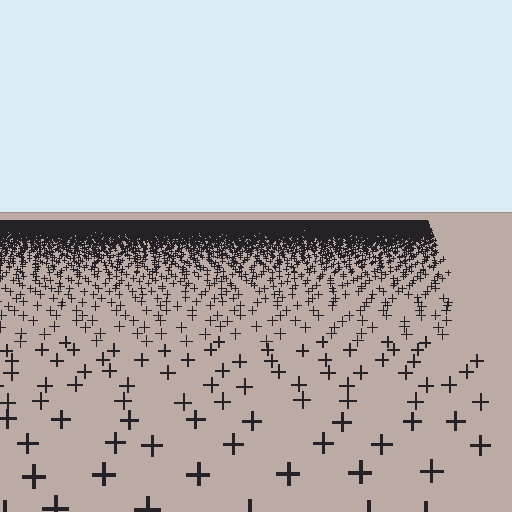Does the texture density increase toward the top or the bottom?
Density increases toward the top.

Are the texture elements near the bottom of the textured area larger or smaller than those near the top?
Larger. Near the bottom, elements are closer to the viewer and appear at a bigger on-screen size.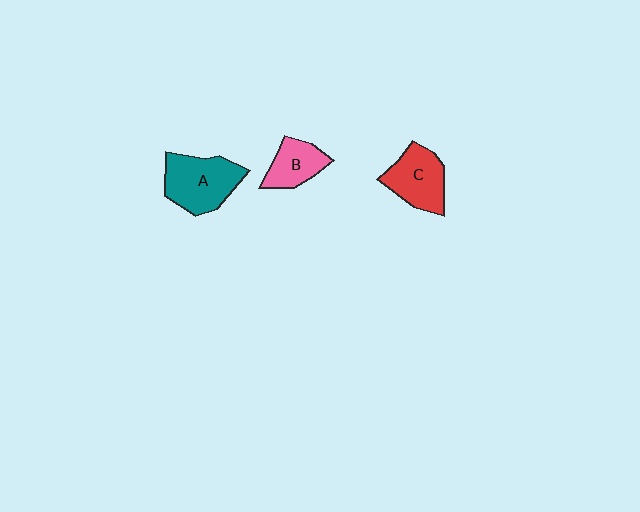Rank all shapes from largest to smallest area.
From largest to smallest: A (teal), C (red), B (pink).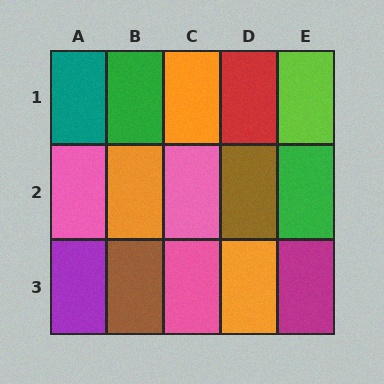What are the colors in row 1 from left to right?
Teal, green, orange, red, lime.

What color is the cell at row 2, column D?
Brown.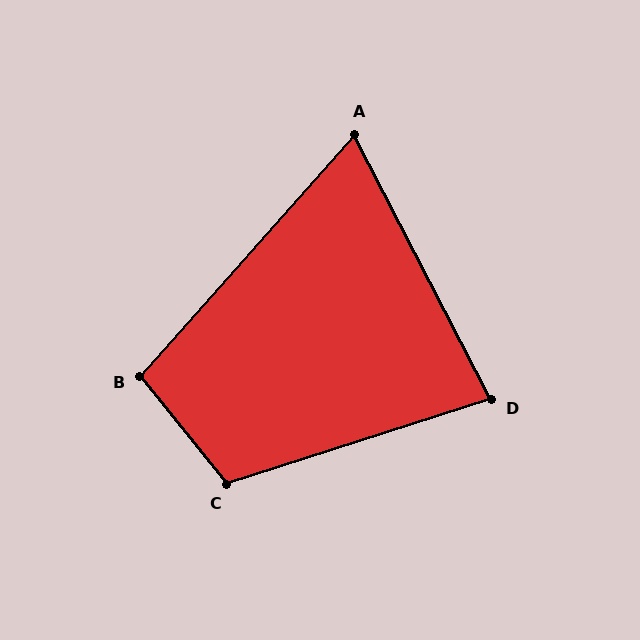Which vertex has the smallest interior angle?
A, at approximately 69 degrees.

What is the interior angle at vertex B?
Approximately 100 degrees (obtuse).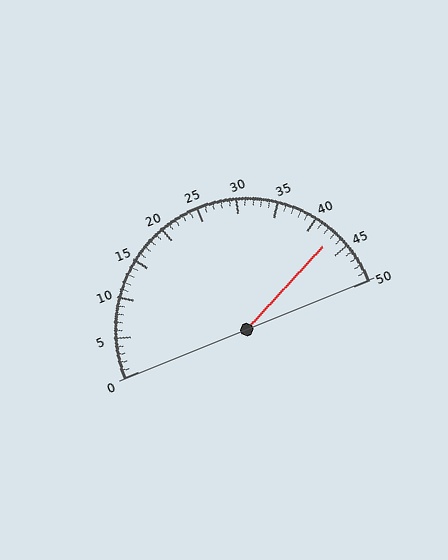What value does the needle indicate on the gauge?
The needle indicates approximately 43.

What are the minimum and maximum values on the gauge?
The gauge ranges from 0 to 50.